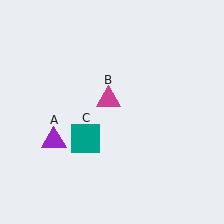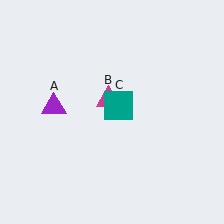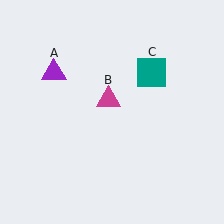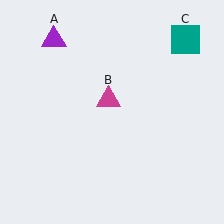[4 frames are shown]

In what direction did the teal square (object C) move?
The teal square (object C) moved up and to the right.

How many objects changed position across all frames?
2 objects changed position: purple triangle (object A), teal square (object C).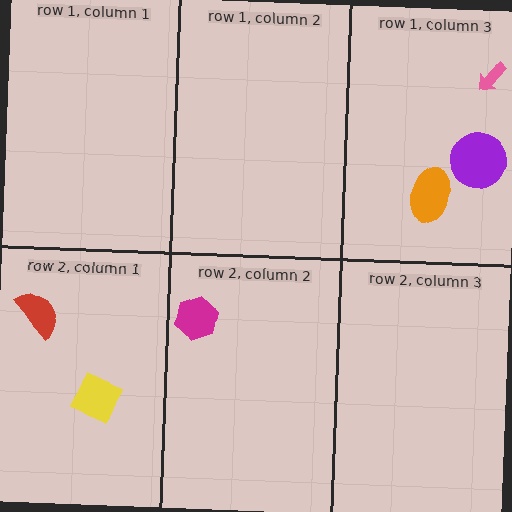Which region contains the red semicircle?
The row 2, column 1 region.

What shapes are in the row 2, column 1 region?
The red semicircle, the yellow diamond.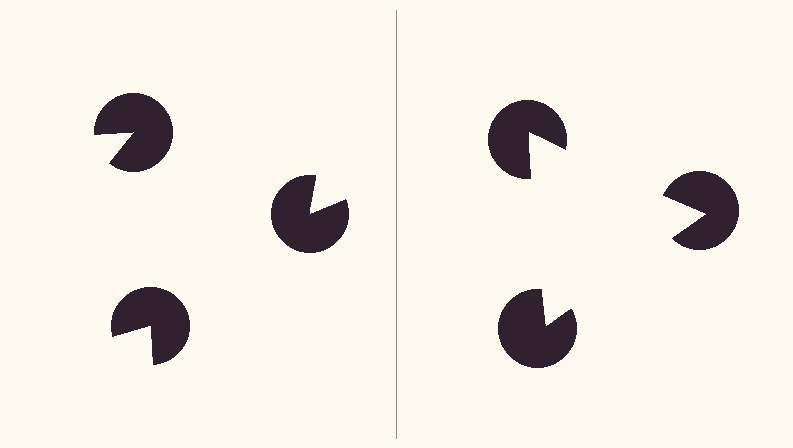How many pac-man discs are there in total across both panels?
6 — 3 on each side.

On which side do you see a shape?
An illusory triangle appears on the right side. On the left side the wedge cuts are rotated, so no coherent shape forms.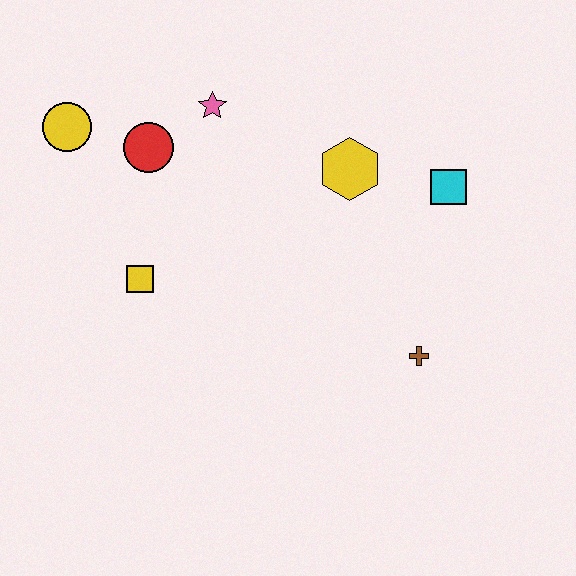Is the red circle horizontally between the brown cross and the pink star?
No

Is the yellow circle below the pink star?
Yes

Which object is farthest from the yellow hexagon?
The yellow circle is farthest from the yellow hexagon.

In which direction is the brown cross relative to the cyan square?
The brown cross is below the cyan square.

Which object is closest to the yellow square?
The red circle is closest to the yellow square.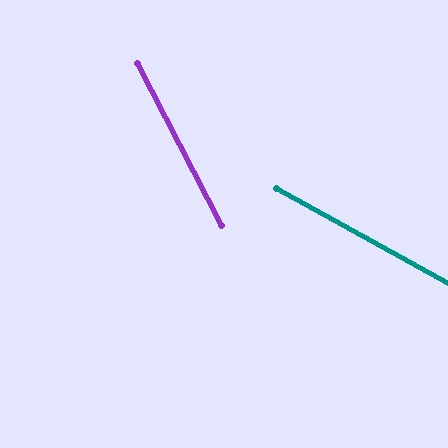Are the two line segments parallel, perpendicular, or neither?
Neither parallel nor perpendicular — they differ by about 34°.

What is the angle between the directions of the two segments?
Approximately 34 degrees.